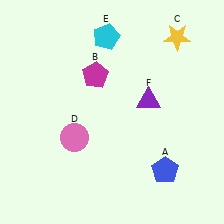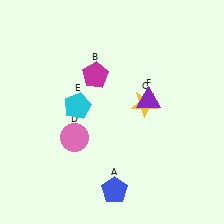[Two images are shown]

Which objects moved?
The objects that moved are: the blue pentagon (A), the yellow star (C), the cyan pentagon (E).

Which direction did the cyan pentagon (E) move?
The cyan pentagon (E) moved down.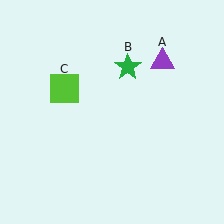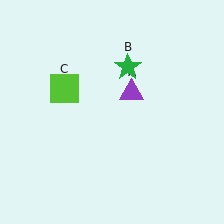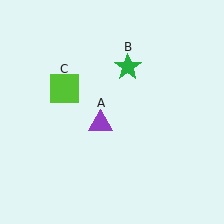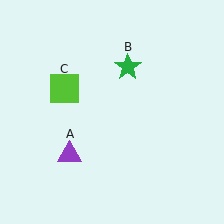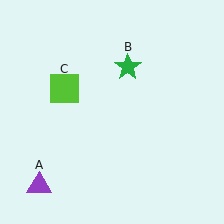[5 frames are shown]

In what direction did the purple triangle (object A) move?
The purple triangle (object A) moved down and to the left.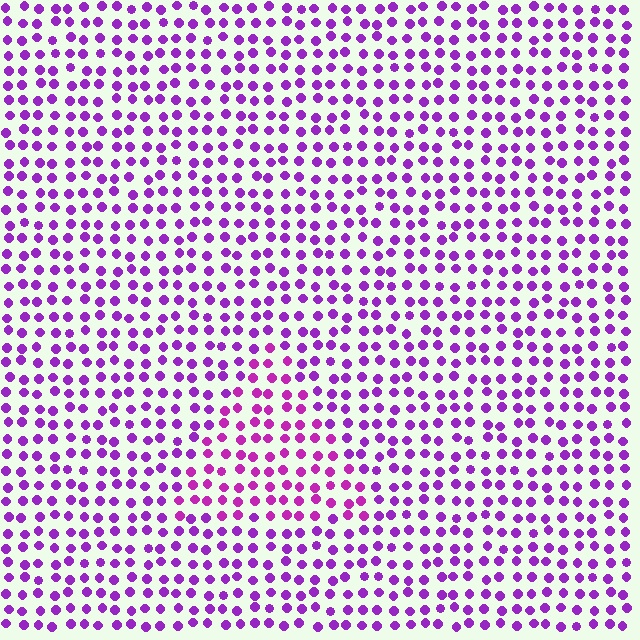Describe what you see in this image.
The image is filled with small purple elements in a uniform arrangement. A triangle-shaped region is visible where the elements are tinted to a slightly different hue, forming a subtle color boundary.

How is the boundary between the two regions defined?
The boundary is defined purely by a slight shift in hue (about 22 degrees). Spacing, size, and orientation are identical on both sides.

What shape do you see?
I see a triangle.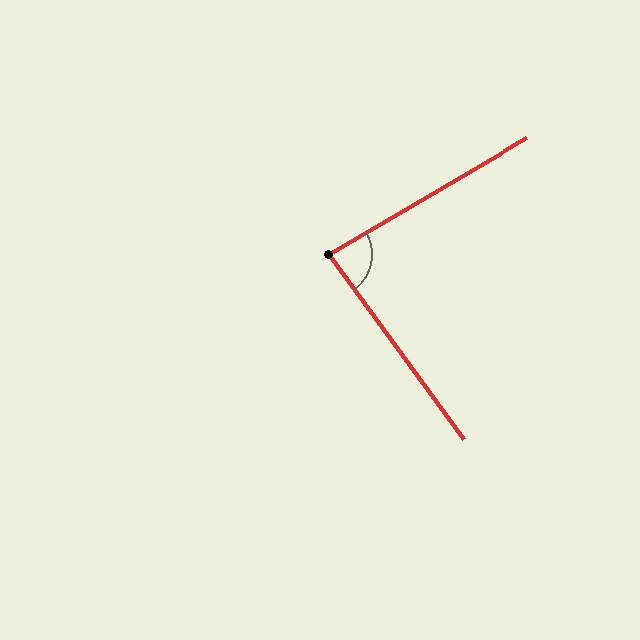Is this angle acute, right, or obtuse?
It is acute.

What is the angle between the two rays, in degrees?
Approximately 84 degrees.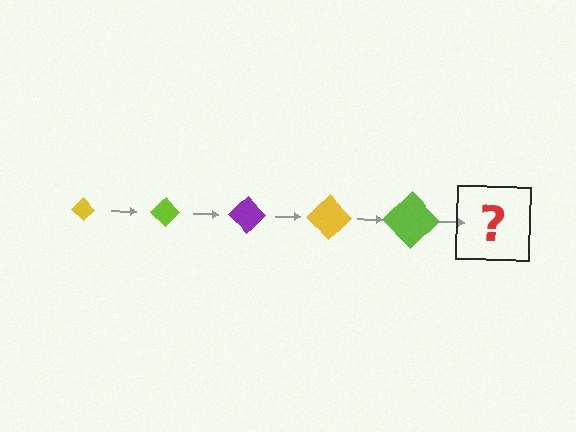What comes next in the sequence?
The next element should be a purple diamond, larger than the previous one.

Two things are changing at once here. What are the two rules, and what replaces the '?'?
The two rules are that the diamond grows larger each step and the color cycles through yellow, lime, and purple. The '?' should be a purple diamond, larger than the previous one.